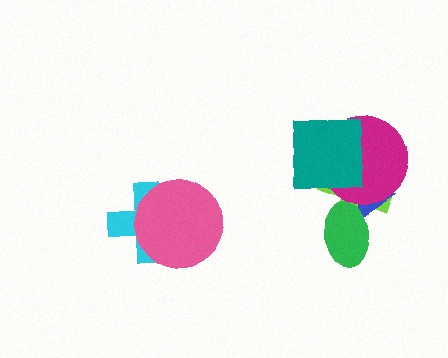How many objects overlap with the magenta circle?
3 objects overlap with the magenta circle.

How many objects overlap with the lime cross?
4 objects overlap with the lime cross.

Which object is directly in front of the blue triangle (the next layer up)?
The magenta circle is directly in front of the blue triangle.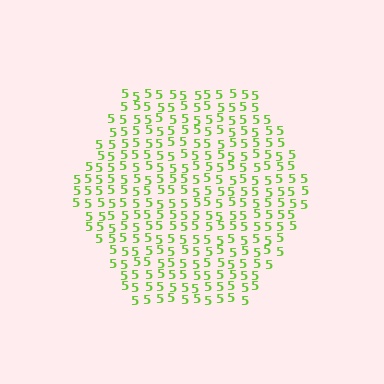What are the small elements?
The small elements are digit 5's.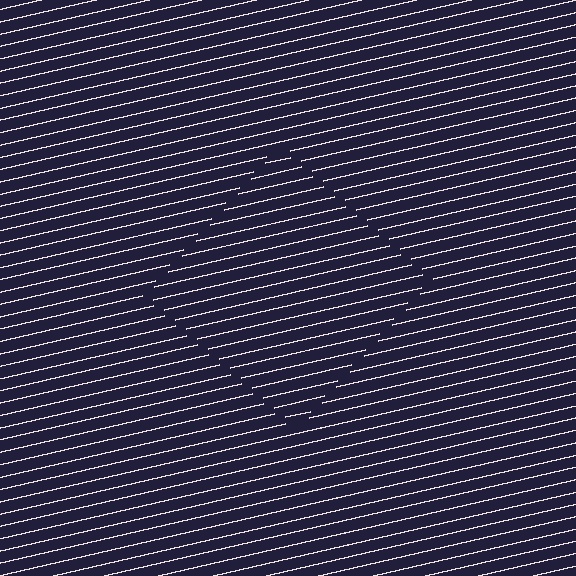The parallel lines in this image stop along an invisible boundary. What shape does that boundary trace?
An illusory square. The interior of the shape contains the same grating, shifted by half a period — the contour is defined by the phase discontinuity where line-ends from the inner and outer gratings abut.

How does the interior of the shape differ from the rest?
The interior of the shape contains the same grating, shifted by half a period — the contour is defined by the phase discontinuity where line-ends from the inner and outer gratings abut.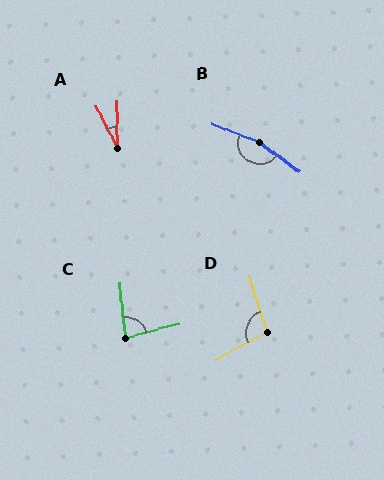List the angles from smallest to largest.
A (26°), C (80°), D (101°), B (165°).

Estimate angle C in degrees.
Approximately 80 degrees.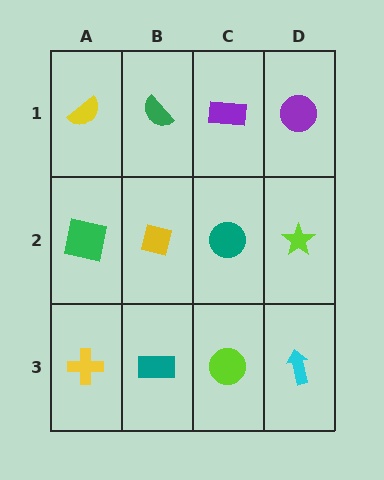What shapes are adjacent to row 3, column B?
A yellow square (row 2, column B), a yellow cross (row 3, column A), a lime circle (row 3, column C).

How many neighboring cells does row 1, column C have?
3.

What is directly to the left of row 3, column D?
A lime circle.